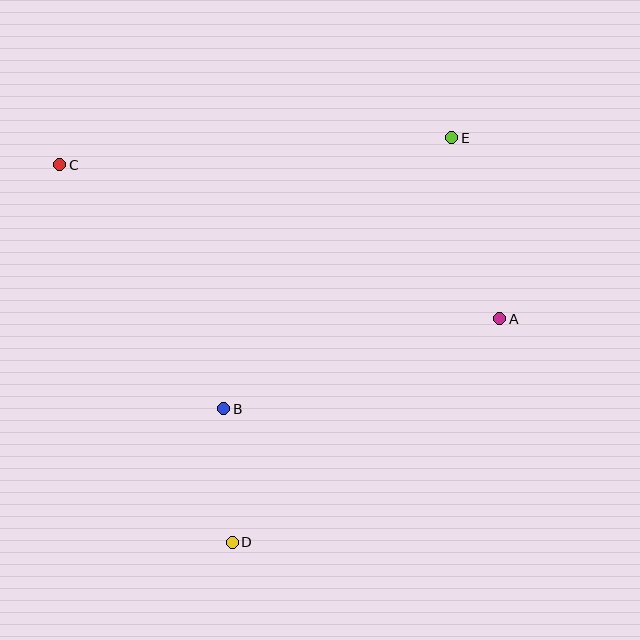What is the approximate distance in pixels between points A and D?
The distance between A and D is approximately 349 pixels.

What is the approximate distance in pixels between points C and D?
The distance between C and D is approximately 415 pixels.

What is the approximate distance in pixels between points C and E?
The distance between C and E is approximately 393 pixels.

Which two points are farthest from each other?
Points A and C are farthest from each other.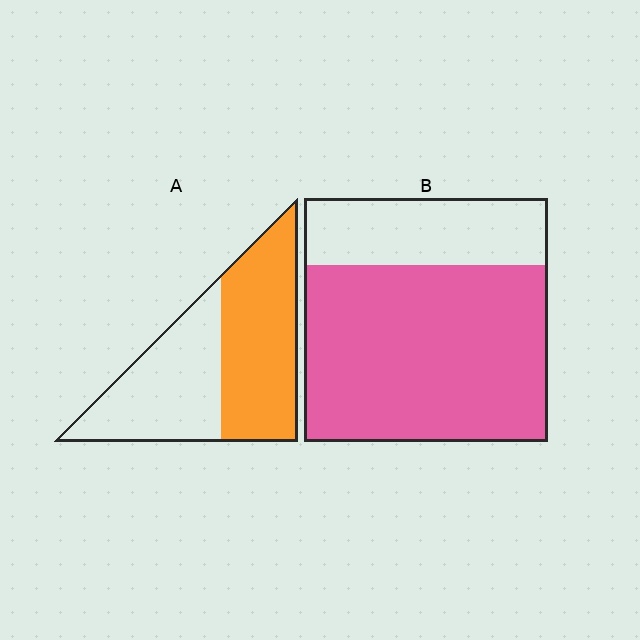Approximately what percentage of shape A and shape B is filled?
A is approximately 55% and B is approximately 75%.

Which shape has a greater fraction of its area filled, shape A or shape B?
Shape B.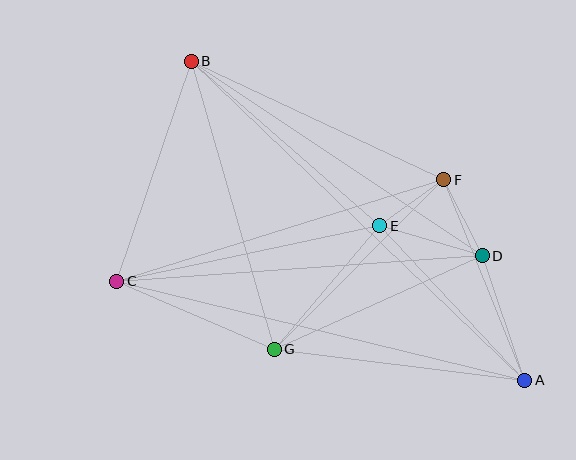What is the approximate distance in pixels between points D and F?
The distance between D and F is approximately 85 pixels.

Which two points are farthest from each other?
Points A and B are farthest from each other.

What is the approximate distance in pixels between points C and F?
The distance between C and F is approximately 342 pixels.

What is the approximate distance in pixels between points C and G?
The distance between C and G is approximately 172 pixels.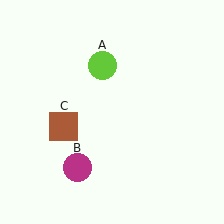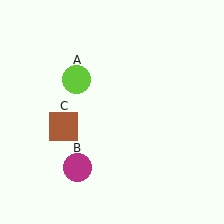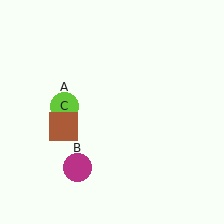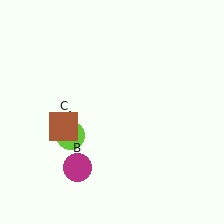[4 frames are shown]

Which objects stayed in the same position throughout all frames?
Magenta circle (object B) and brown square (object C) remained stationary.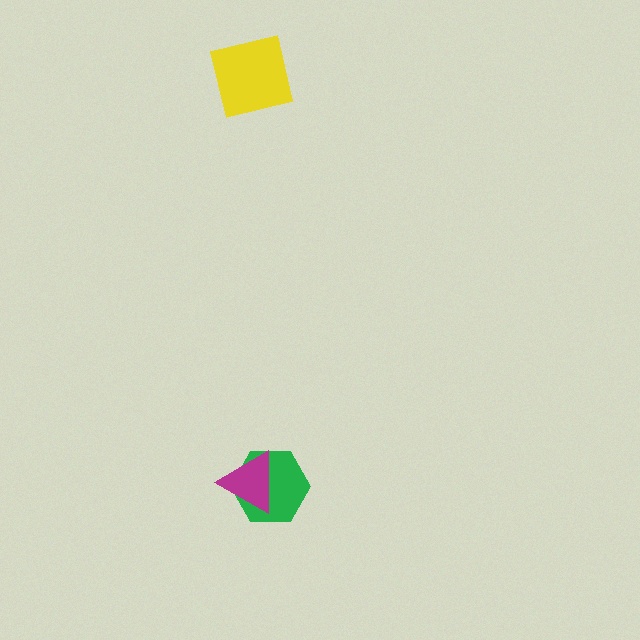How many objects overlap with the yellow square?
0 objects overlap with the yellow square.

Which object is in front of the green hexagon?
The magenta triangle is in front of the green hexagon.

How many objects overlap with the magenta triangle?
1 object overlaps with the magenta triangle.